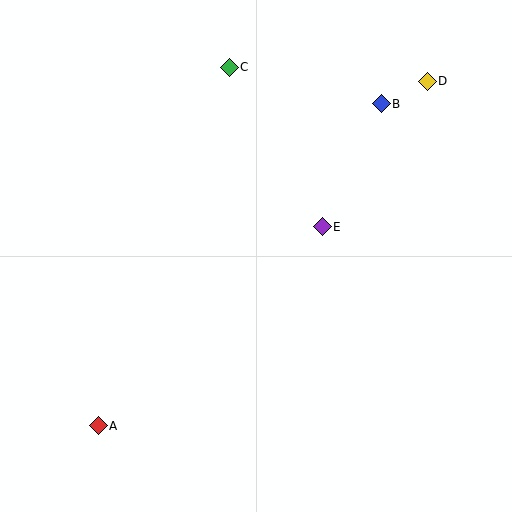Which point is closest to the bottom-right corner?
Point E is closest to the bottom-right corner.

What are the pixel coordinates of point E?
Point E is at (322, 227).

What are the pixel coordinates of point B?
Point B is at (381, 104).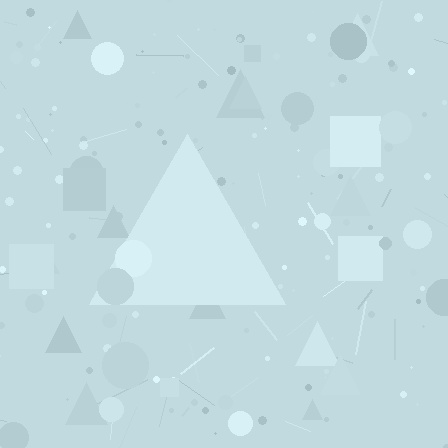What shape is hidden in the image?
A triangle is hidden in the image.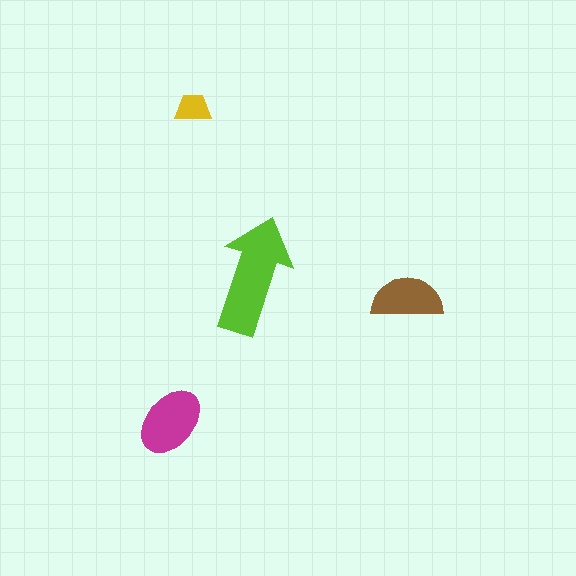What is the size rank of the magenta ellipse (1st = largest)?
2nd.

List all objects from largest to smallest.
The lime arrow, the magenta ellipse, the brown semicircle, the yellow trapezoid.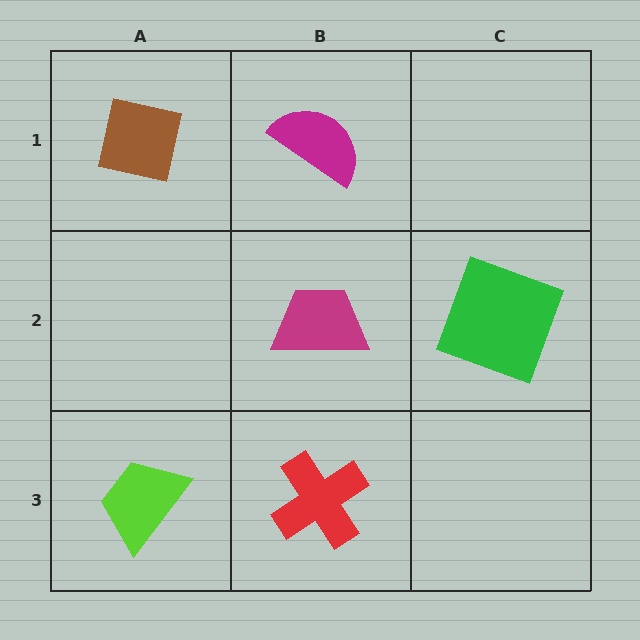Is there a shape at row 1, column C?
No, that cell is empty.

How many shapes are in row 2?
2 shapes.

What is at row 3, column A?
A lime trapezoid.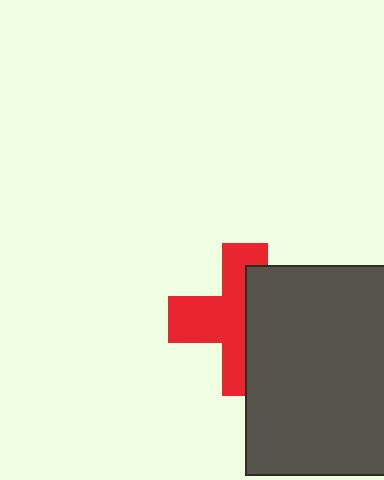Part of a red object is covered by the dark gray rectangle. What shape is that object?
It is a cross.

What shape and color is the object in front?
The object in front is a dark gray rectangle.